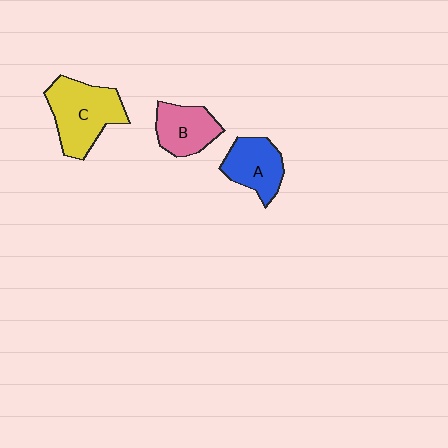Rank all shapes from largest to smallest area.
From largest to smallest: C (yellow), A (blue), B (pink).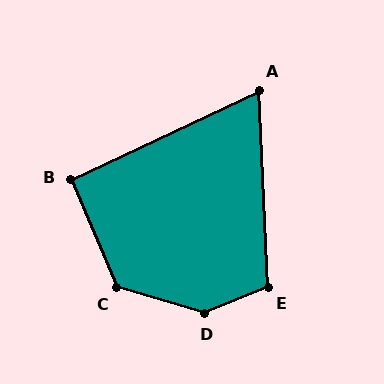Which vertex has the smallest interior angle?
A, at approximately 67 degrees.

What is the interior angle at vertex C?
Approximately 129 degrees (obtuse).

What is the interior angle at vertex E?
Approximately 110 degrees (obtuse).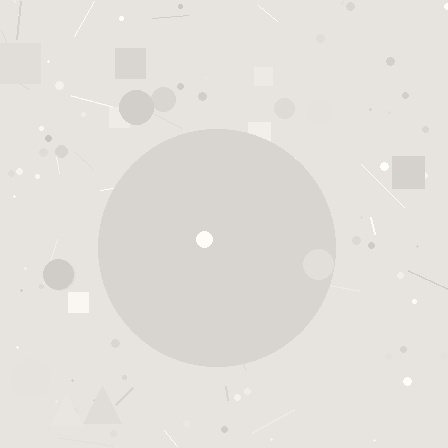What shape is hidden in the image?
A circle is hidden in the image.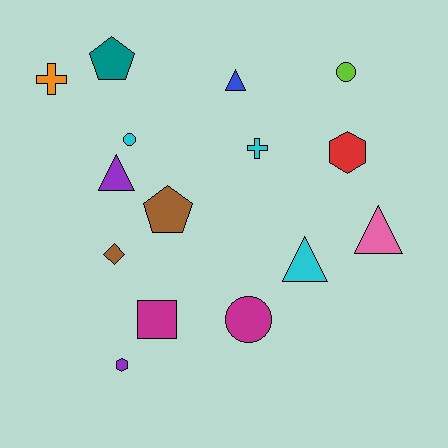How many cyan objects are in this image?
There are 3 cyan objects.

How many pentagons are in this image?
There are 2 pentagons.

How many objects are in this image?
There are 15 objects.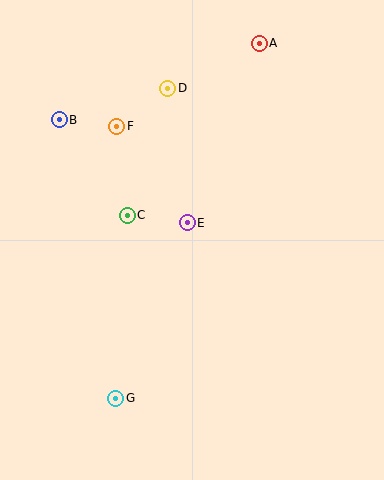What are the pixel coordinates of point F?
Point F is at (117, 126).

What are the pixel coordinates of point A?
Point A is at (259, 43).